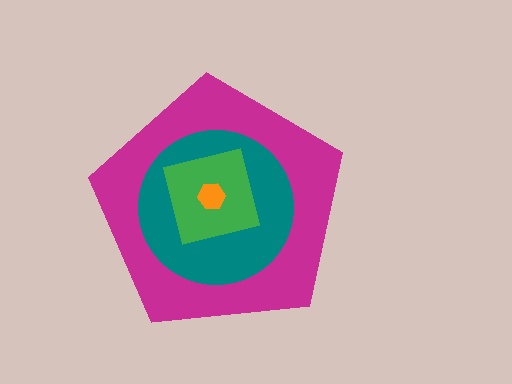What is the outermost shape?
The magenta pentagon.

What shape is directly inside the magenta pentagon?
The teal circle.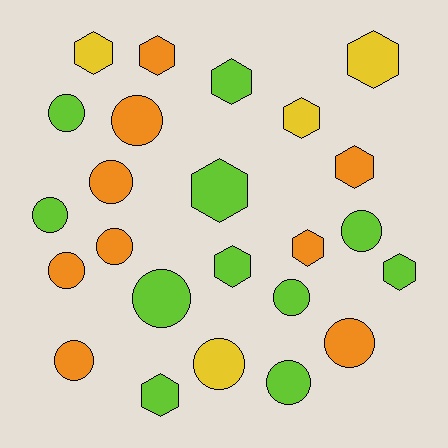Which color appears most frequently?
Lime, with 11 objects.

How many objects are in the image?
There are 24 objects.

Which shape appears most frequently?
Circle, with 13 objects.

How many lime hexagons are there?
There are 5 lime hexagons.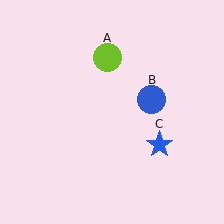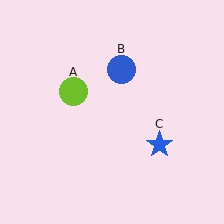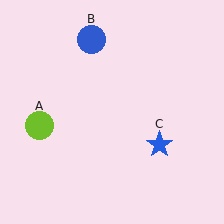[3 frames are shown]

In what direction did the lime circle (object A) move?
The lime circle (object A) moved down and to the left.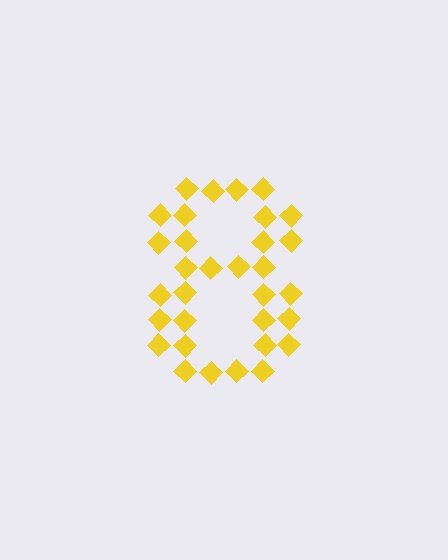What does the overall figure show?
The overall figure shows the digit 8.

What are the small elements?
The small elements are diamonds.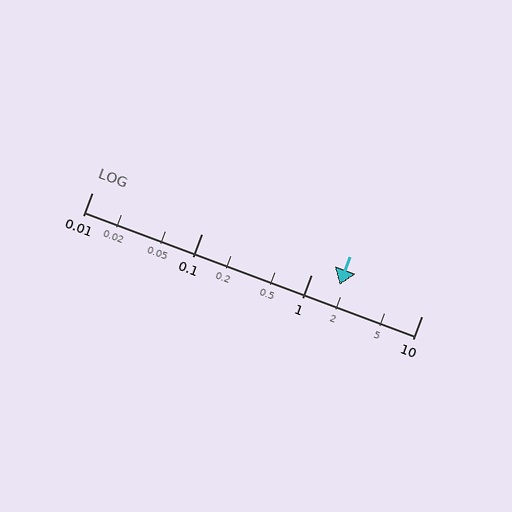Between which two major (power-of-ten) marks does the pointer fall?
The pointer is between 1 and 10.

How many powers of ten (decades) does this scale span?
The scale spans 3 decades, from 0.01 to 10.